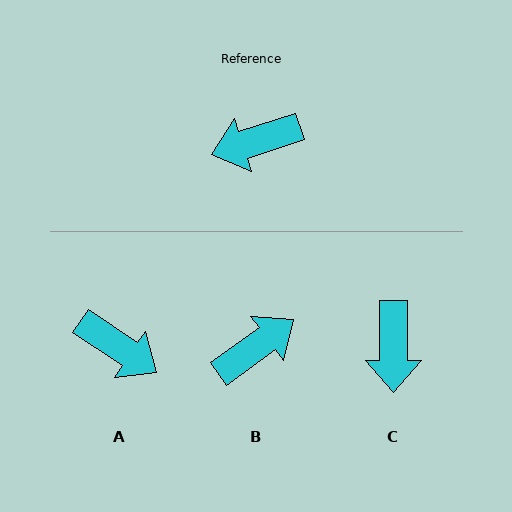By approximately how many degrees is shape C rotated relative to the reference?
Approximately 72 degrees counter-clockwise.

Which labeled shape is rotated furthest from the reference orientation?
B, about 162 degrees away.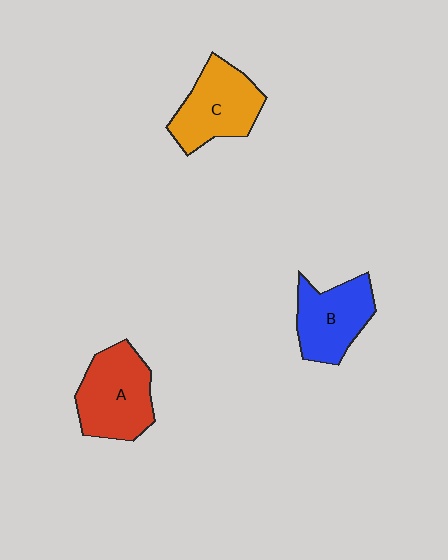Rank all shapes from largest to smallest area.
From largest to smallest: A (red), C (orange), B (blue).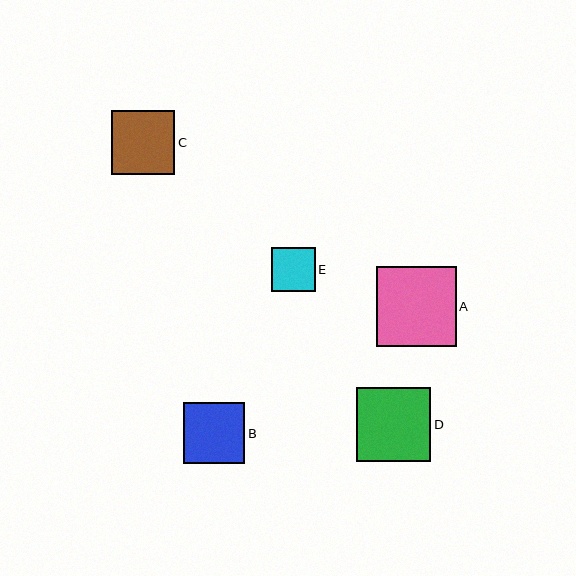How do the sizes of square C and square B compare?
Square C and square B are approximately the same size.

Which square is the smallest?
Square E is the smallest with a size of approximately 44 pixels.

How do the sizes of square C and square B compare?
Square C and square B are approximately the same size.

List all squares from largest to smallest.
From largest to smallest: A, D, C, B, E.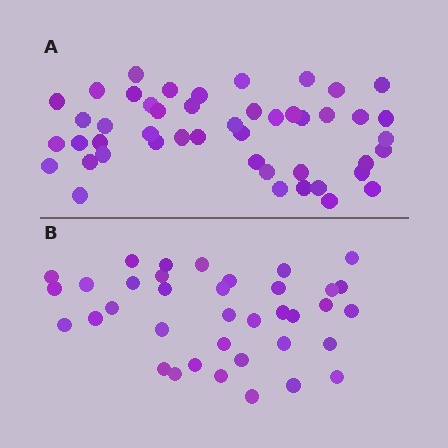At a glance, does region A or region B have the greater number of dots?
Region A (the top region) has more dots.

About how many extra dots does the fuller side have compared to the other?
Region A has roughly 10 or so more dots than region B.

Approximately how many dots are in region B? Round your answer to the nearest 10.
About 40 dots. (The exact count is 37, which rounds to 40.)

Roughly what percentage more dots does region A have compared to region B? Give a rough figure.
About 25% more.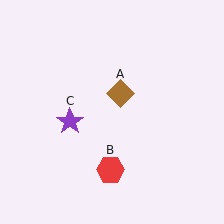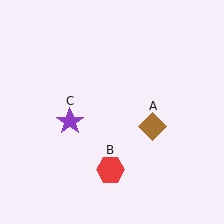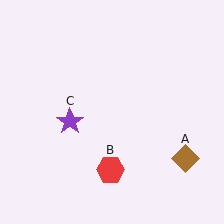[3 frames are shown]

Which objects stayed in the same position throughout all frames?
Red hexagon (object B) and purple star (object C) remained stationary.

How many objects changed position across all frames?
1 object changed position: brown diamond (object A).